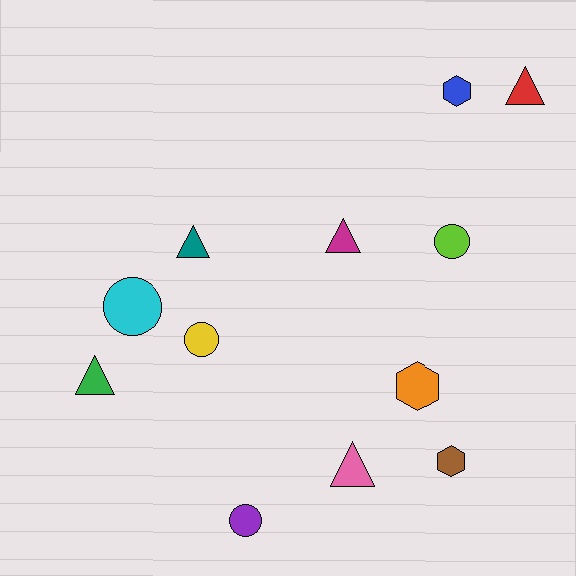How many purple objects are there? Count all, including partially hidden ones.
There is 1 purple object.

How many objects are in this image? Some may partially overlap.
There are 12 objects.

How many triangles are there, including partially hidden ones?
There are 5 triangles.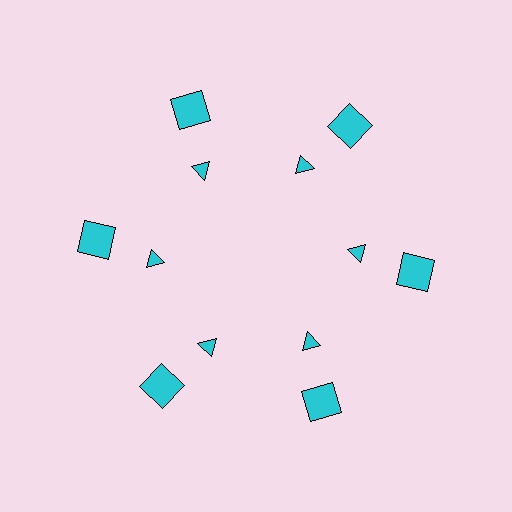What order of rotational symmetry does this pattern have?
This pattern has 6-fold rotational symmetry.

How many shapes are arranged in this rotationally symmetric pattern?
There are 12 shapes, arranged in 6 groups of 2.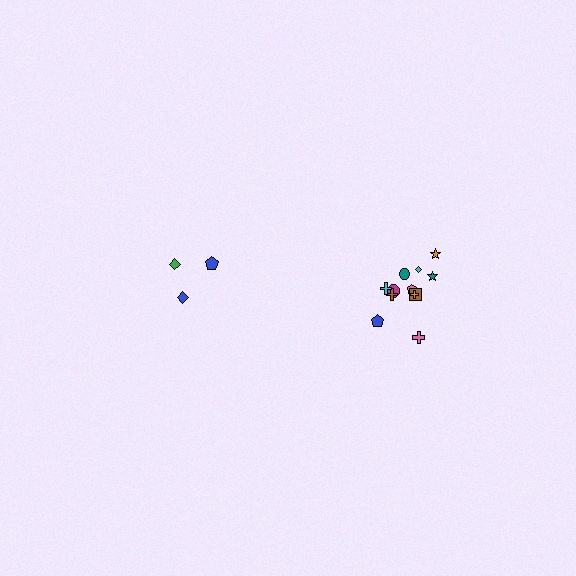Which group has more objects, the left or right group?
The right group.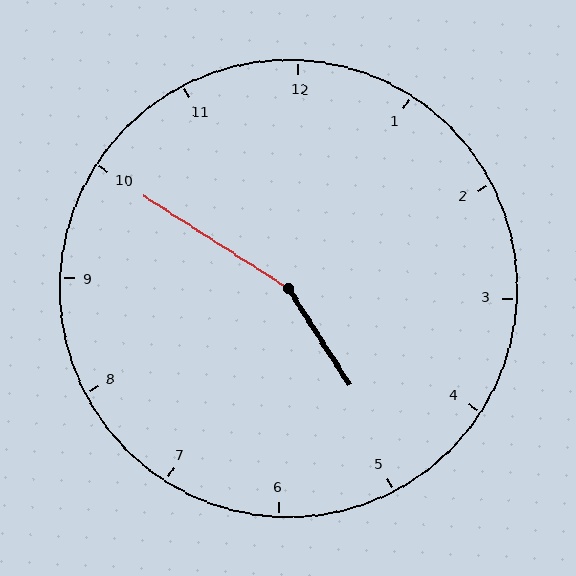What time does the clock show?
4:50.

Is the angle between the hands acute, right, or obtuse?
It is obtuse.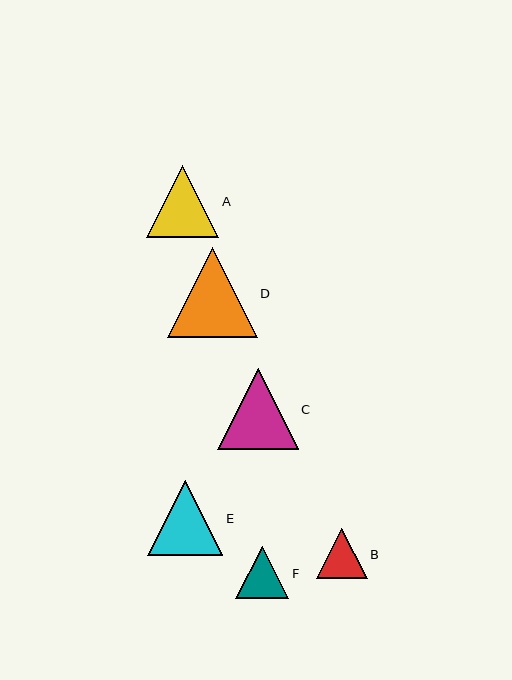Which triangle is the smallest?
Triangle B is the smallest with a size of approximately 51 pixels.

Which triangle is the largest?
Triangle D is the largest with a size of approximately 90 pixels.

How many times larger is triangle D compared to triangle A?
Triangle D is approximately 1.2 times the size of triangle A.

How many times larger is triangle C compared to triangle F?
Triangle C is approximately 1.5 times the size of triangle F.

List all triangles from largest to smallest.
From largest to smallest: D, C, E, A, F, B.